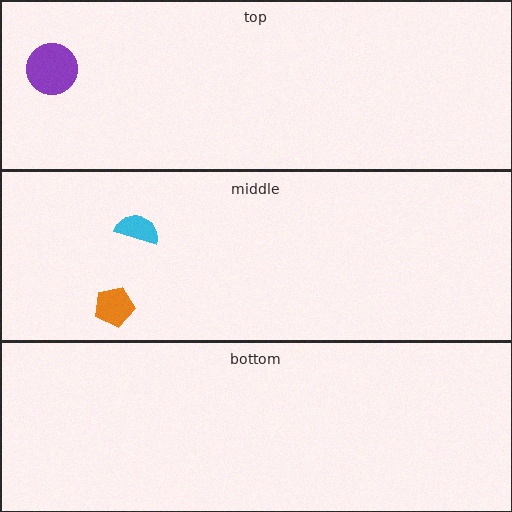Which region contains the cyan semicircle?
The middle region.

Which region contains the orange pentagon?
The middle region.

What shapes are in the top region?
The purple circle.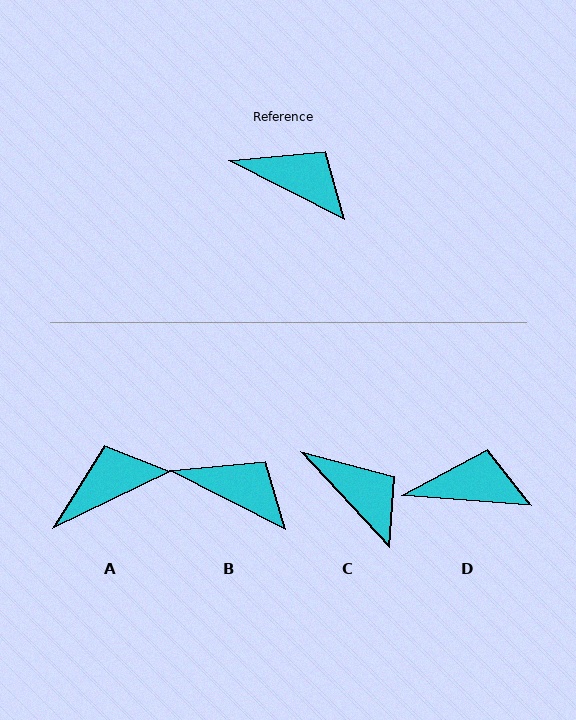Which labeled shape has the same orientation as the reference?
B.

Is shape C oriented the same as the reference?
No, it is off by about 20 degrees.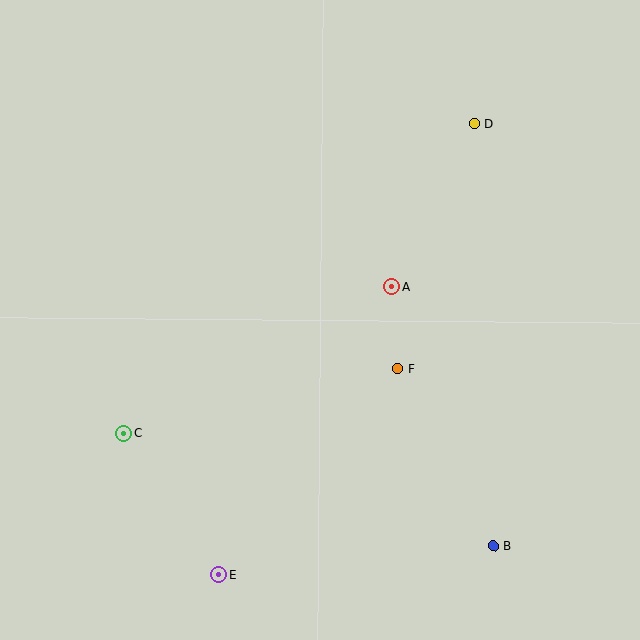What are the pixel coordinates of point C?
Point C is at (124, 433).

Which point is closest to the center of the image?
Point A at (392, 286) is closest to the center.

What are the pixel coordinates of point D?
Point D is at (474, 124).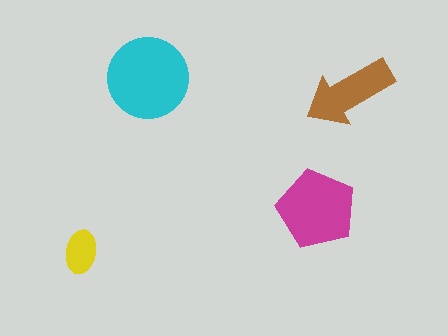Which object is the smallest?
The yellow ellipse.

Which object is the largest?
The cyan circle.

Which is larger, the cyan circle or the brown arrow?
The cyan circle.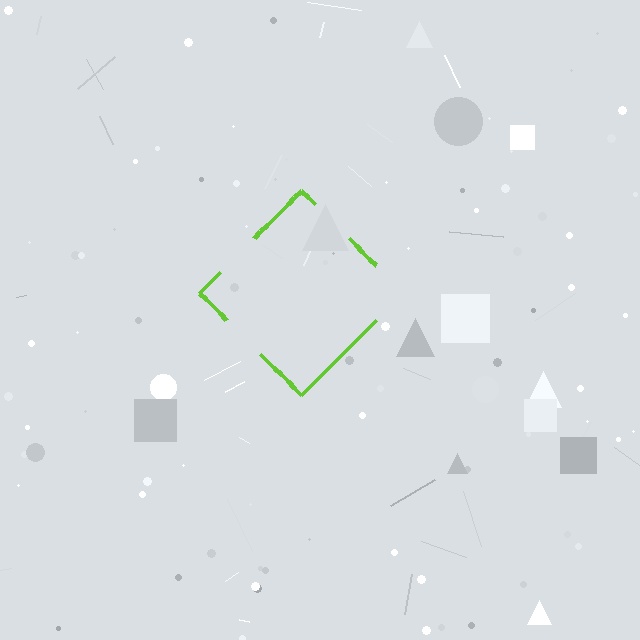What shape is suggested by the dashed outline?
The dashed outline suggests a diamond.